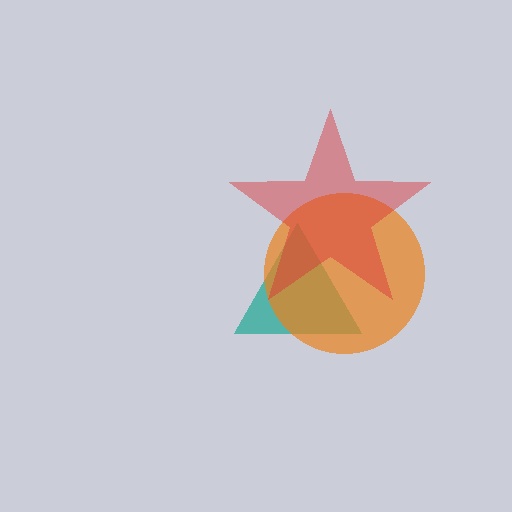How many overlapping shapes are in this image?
There are 3 overlapping shapes in the image.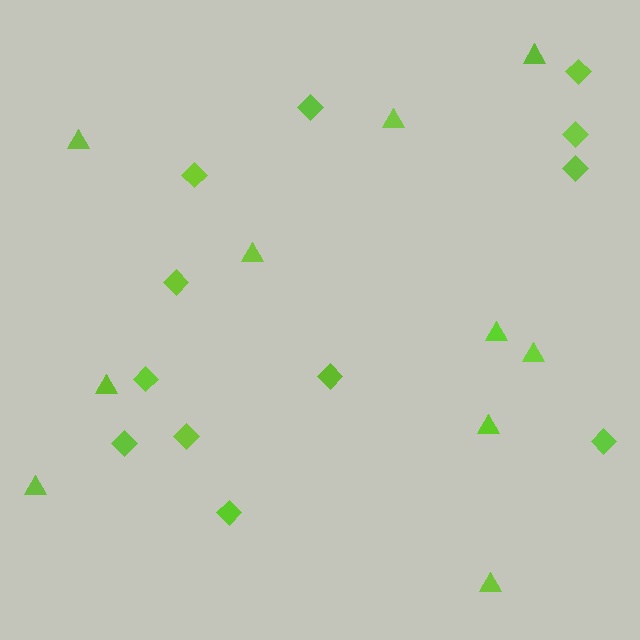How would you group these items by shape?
There are 2 groups: one group of triangles (10) and one group of diamonds (12).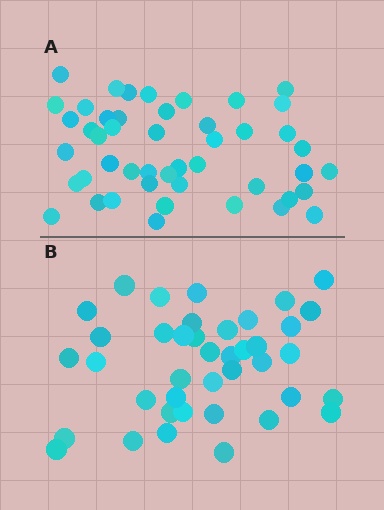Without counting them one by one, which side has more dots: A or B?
Region A (the top region) has more dots.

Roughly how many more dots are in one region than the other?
Region A has roughly 8 or so more dots than region B.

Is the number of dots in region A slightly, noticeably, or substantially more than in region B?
Region A has only slightly more — the two regions are fairly close. The ratio is roughly 1.2 to 1.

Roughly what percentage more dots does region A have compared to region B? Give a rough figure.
About 20% more.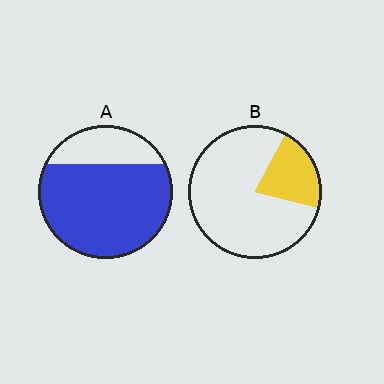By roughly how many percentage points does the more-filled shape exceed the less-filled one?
By roughly 55 percentage points (A over B).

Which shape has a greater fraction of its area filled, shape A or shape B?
Shape A.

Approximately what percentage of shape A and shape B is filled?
A is approximately 75% and B is approximately 20%.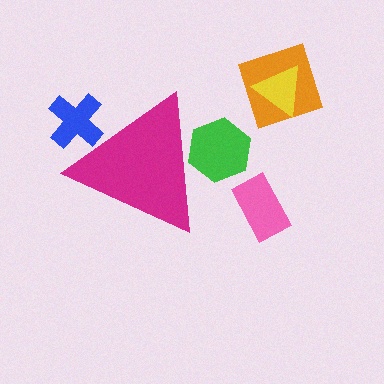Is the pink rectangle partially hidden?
No, the pink rectangle is fully visible.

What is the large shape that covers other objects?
A magenta triangle.